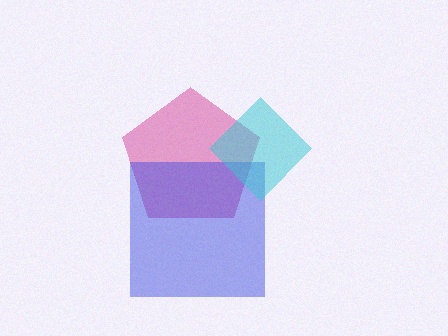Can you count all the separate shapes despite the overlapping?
Yes, there are 3 separate shapes.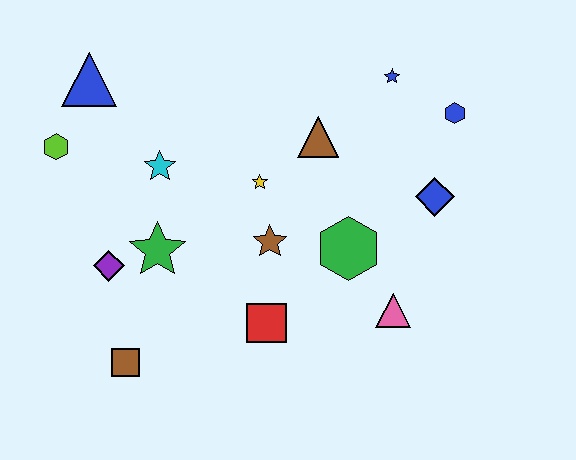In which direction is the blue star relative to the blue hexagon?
The blue star is to the left of the blue hexagon.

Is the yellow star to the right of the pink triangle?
No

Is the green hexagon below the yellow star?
Yes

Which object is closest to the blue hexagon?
The blue star is closest to the blue hexagon.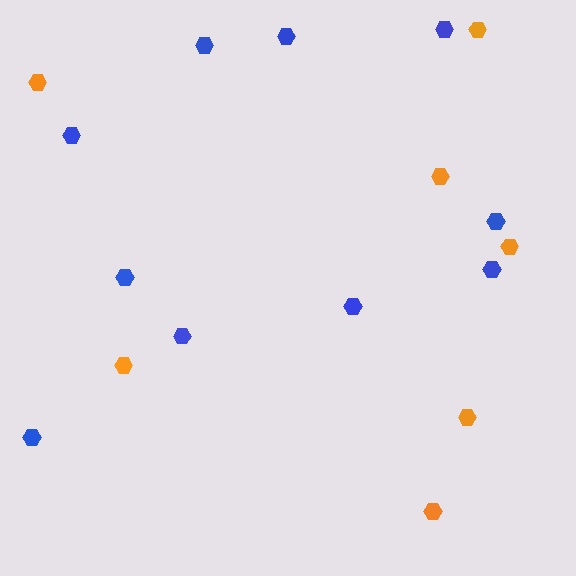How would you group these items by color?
There are 2 groups: one group of orange hexagons (7) and one group of blue hexagons (10).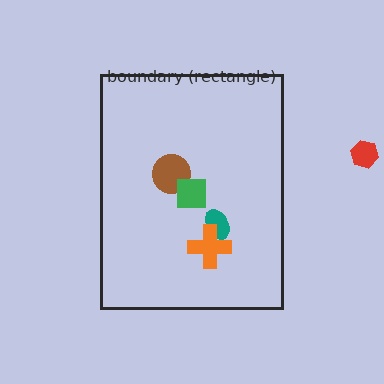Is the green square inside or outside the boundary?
Inside.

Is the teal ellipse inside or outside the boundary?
Inside.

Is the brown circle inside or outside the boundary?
Inside.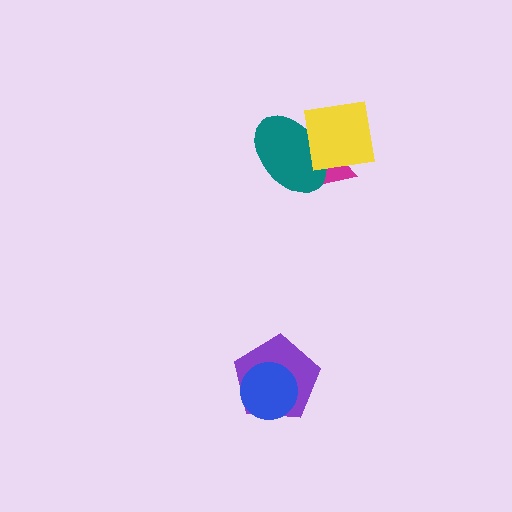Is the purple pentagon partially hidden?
Yes, it is partially covered by another shape.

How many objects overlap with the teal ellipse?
2 objects overlap with the teal ellipse.